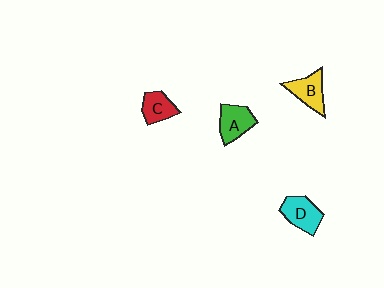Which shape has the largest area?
Shape D (cyan).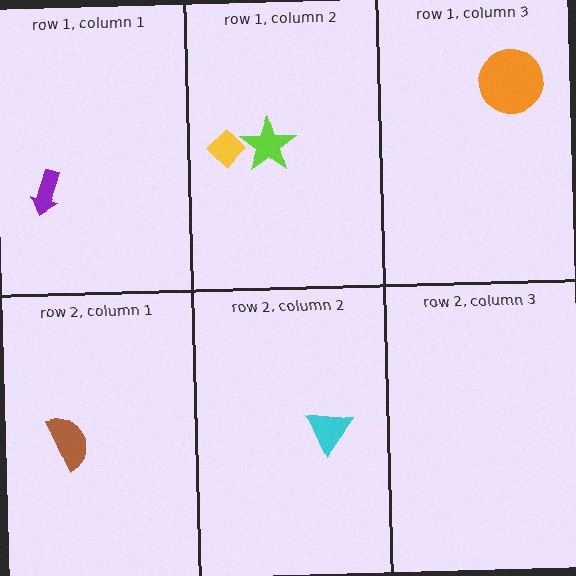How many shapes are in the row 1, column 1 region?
1.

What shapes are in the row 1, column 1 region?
The purple arrow.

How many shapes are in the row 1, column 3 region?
1.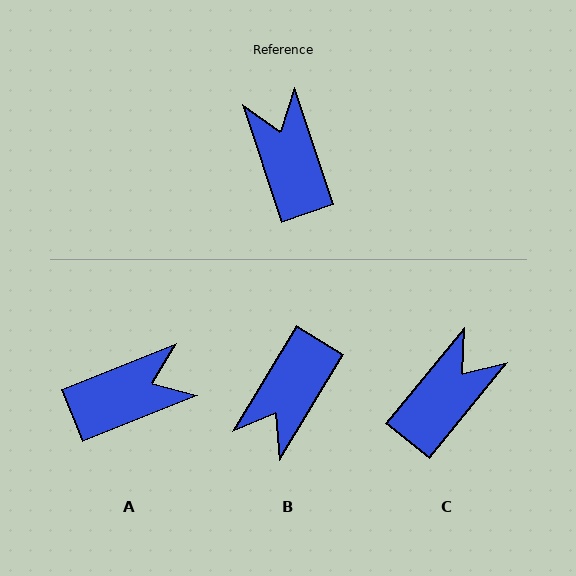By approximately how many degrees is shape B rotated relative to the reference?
Approximately 130 degrees counter-clockwise.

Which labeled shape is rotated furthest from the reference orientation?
B, about 130 degrees away.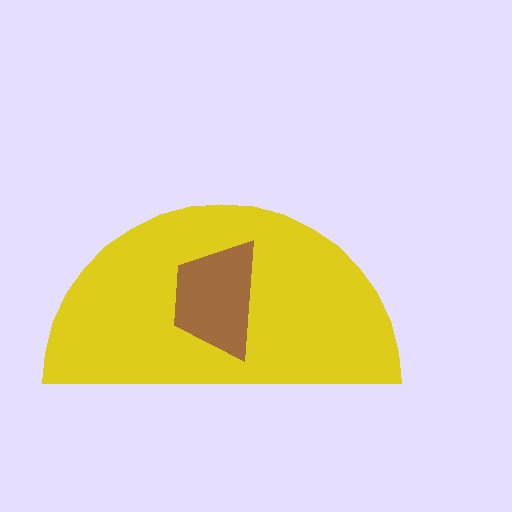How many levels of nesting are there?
2.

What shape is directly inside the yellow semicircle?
The brown trapezoid.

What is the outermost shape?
The yellow semicircle.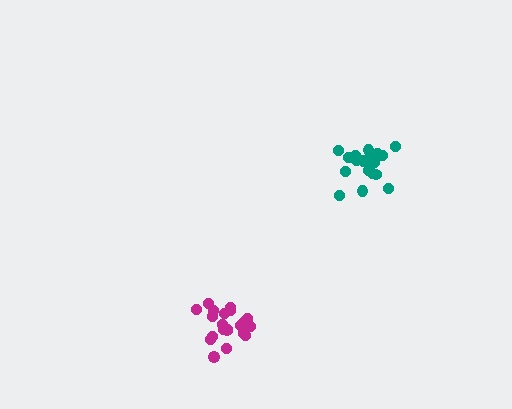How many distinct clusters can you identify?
There are 2 distinct clusters.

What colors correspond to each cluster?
The clusters are colored: teal, magenta.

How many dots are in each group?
Group 1: 19 dots, Group 2: 21 dots (40 total).